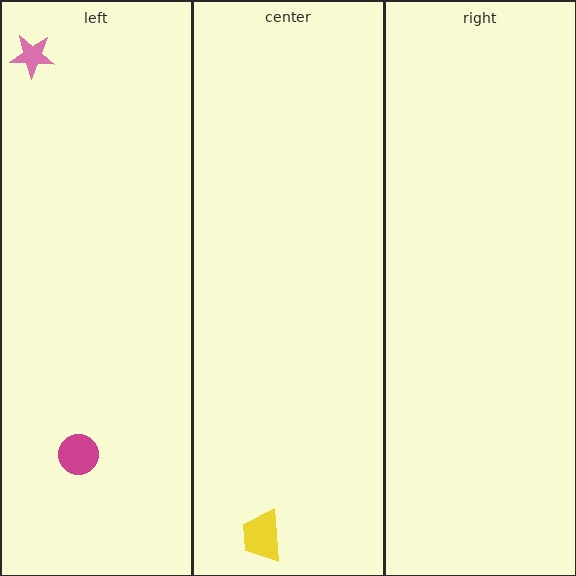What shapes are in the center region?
The yellow trapezoid.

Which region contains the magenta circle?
The left region.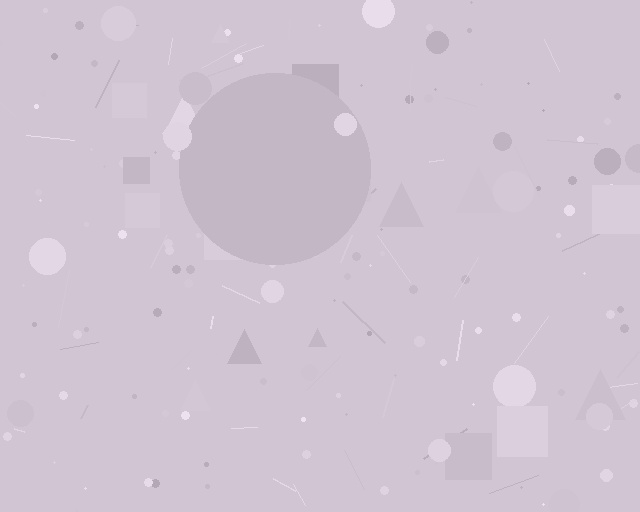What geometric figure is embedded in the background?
A circle is embedded in the background.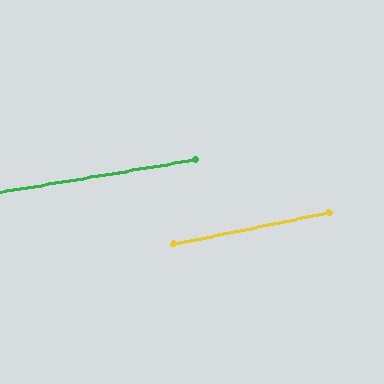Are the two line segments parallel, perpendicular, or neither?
Parallel — their directions differ by only 2.0°.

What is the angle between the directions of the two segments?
Approximately 2 degrees.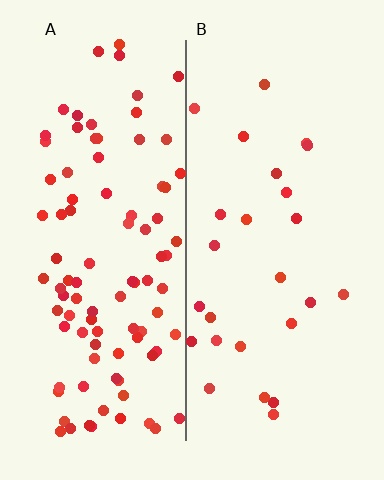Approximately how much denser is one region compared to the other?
Approximately 3.6× — region A over region B.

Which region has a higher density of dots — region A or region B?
A (the left).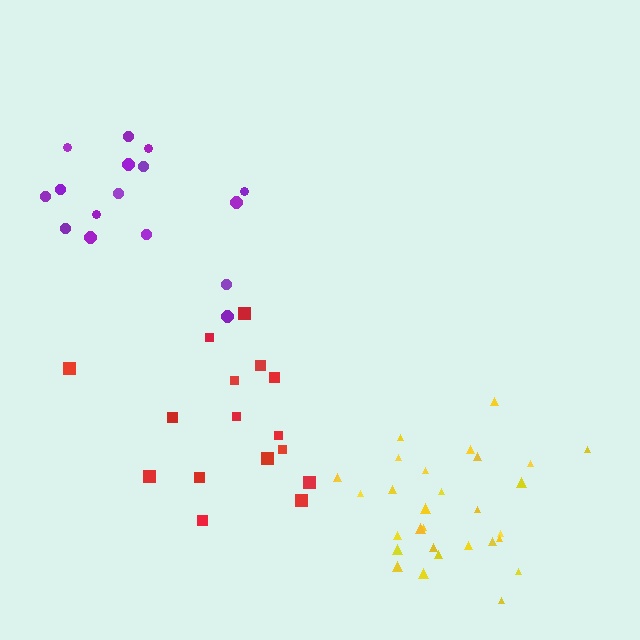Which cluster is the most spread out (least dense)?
Red.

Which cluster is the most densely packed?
Yellow.